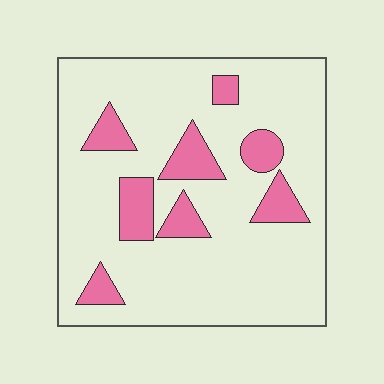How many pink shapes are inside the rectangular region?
8.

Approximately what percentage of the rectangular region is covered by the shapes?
Approximately 15%.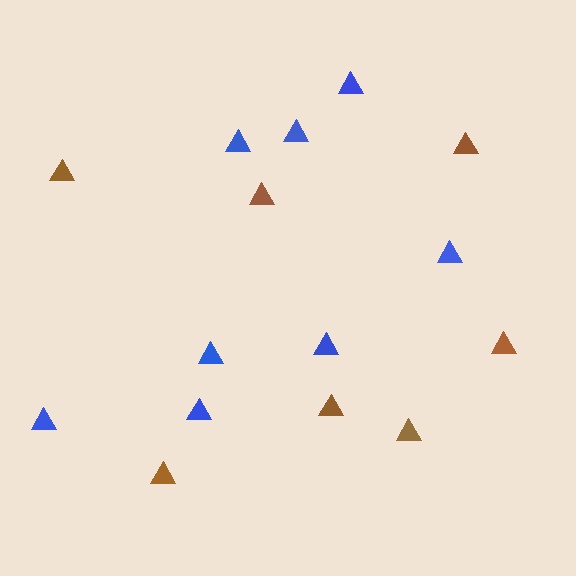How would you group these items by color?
There are 2 groups: one group of blue triangles (8) and one group of brown triangles (7).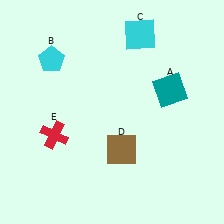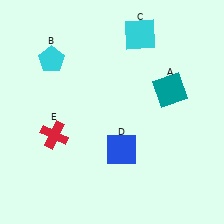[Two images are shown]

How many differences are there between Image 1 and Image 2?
There is 1 difference between the two images.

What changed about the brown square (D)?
In Image 1, D is brown. In Image 2, it changed to blue.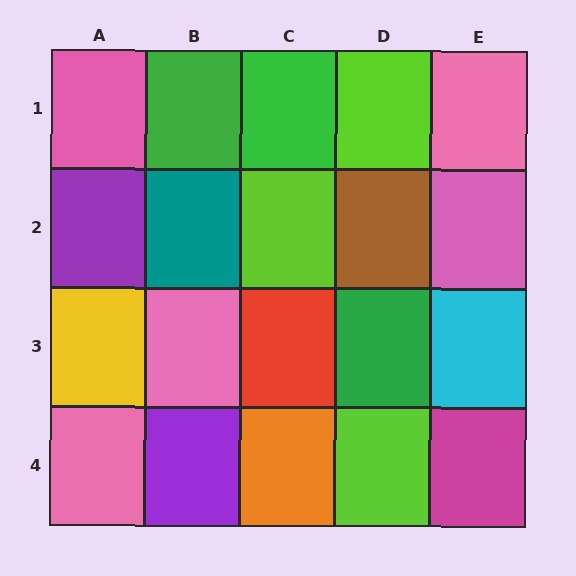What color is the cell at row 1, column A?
Pink.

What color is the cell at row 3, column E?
Cyan.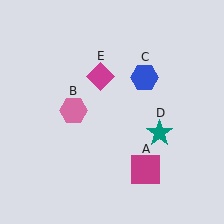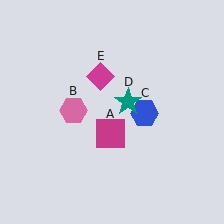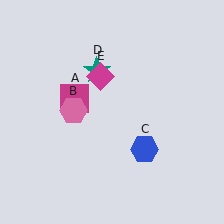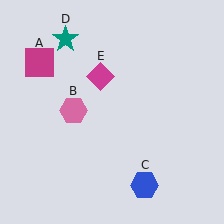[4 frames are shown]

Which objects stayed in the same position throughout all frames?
Pink hexagon (object B) and magenta diamond (object E) remained stationary.